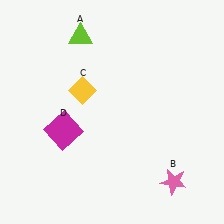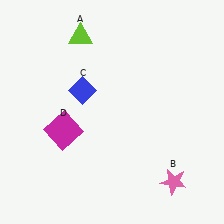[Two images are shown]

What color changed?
The diamond (C) changed from yellow in Image 1 to blue in Image 2.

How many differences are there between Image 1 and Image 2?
There is 1 difference between the two images.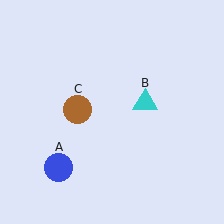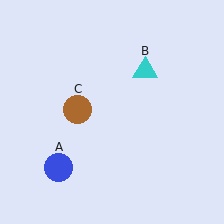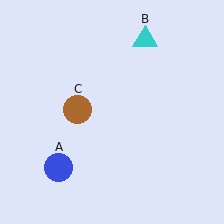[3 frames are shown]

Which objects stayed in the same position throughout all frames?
Blue circle (object A) and brown circle (object C) remained stationary.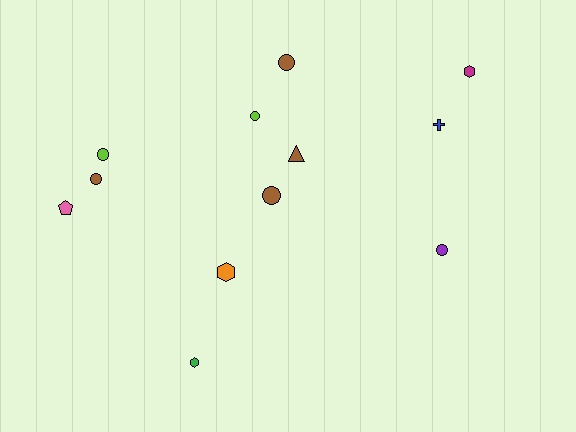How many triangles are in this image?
There is 1 triangle.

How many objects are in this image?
There are 12 objects.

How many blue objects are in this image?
There is 1 blue object.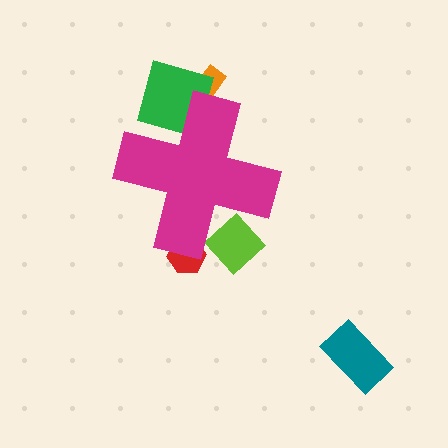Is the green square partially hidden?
Yes, the green square is partially hidden behind the magenta cross.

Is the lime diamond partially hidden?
Yes, the lime diamond is partially hidden behind the magenta cross.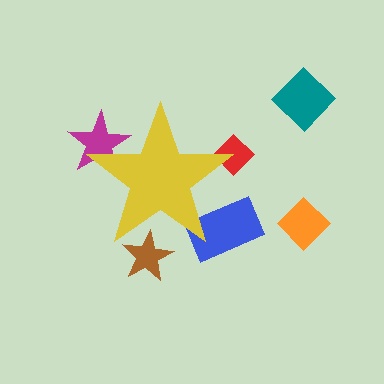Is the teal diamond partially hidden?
No, the teal diamond is fully visible.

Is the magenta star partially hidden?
Yes, the magenta star is partially hidden behind the yellow star.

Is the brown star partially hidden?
Yes, the brown star is partially hidden behind the yellow star.